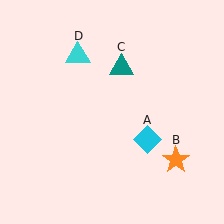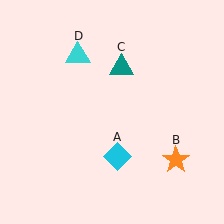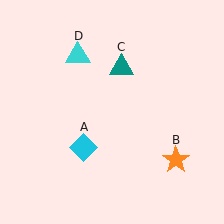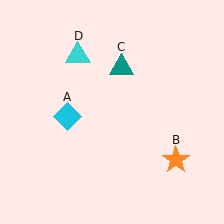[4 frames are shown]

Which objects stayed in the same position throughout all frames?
Orange star (object B) and teal triangle (object C) and cyan triangle (object D) remained stationary.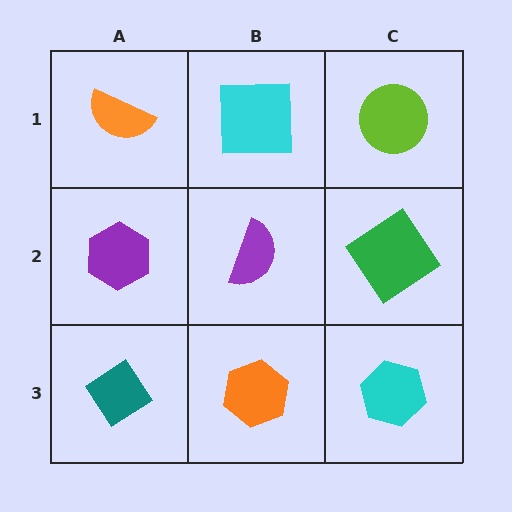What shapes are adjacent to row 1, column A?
A purple hexagon (row 2, column A), a cyan square (row 1, column B).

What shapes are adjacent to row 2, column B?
A cyan square (row 1, column B), an orange hexagon (row 3, column B), a purple hexagon (row 2, column A), a green diamond (row 2, column C).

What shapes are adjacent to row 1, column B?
A purple semicircle (row 2, column B), an orange semicircle (row 1, column A), a lime circle (row 1, column C).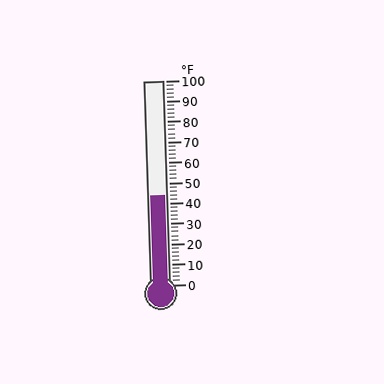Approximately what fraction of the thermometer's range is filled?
The thermometer is filled to approximately 45% of its range.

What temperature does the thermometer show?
The thermometer shows approximately 44°F.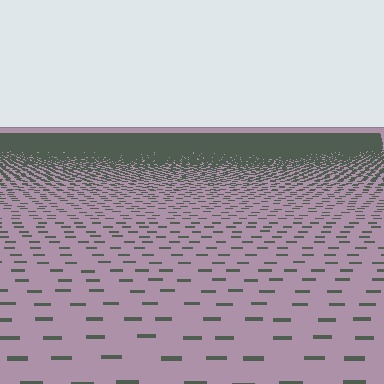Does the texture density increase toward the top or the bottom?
Density increases toward the top.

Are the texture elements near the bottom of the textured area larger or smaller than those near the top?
Larger. Near the bottom, elements are closer to the viewer and appear at a bigger on-screen size.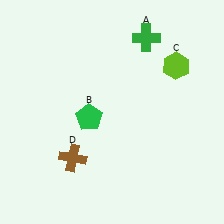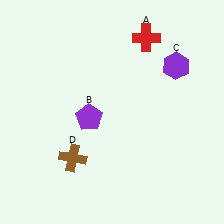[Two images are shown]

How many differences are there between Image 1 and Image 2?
There are 3 differences between the two images.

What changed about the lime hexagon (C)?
In Image 1, C is lime. In Image 2, it changed to purple.